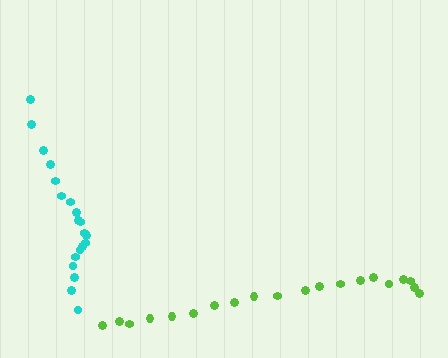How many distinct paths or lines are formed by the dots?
There are 2 distinct paths.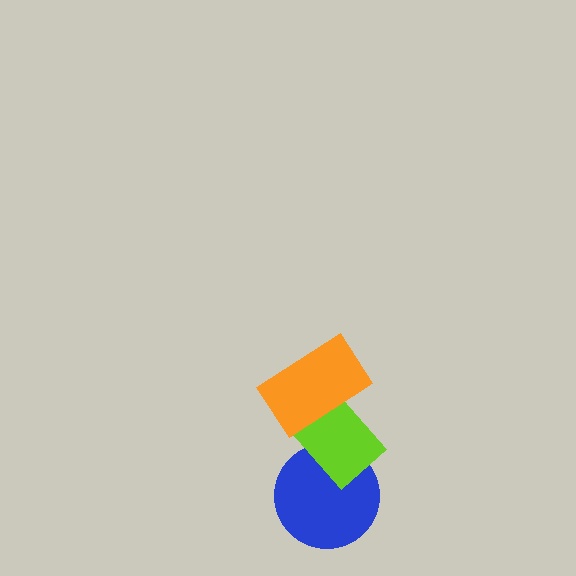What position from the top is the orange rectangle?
The orange rectangle is 1st from the top.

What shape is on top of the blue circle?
The lime rectangle is on top of the blue circle.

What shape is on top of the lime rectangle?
The orange rectangle is on top of the lime rectangle.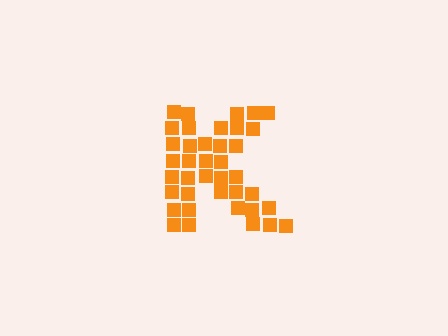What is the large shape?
The large shape is the letter K.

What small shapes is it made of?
It is made of small squares.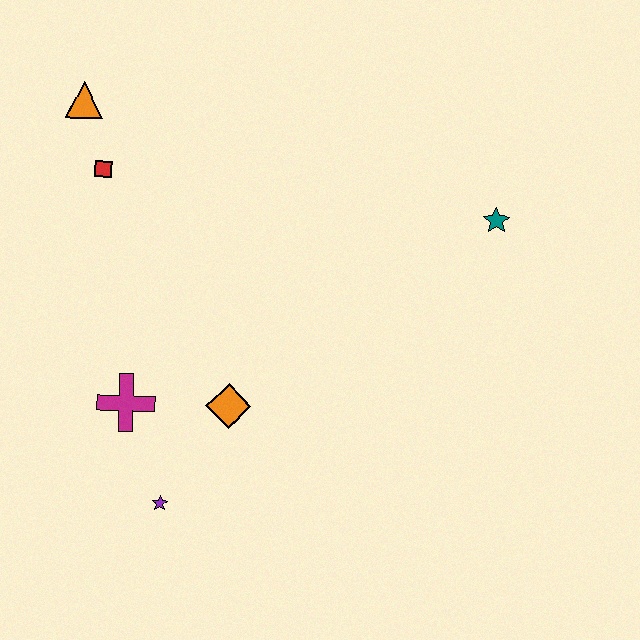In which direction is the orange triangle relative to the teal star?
The orange triangle is to the left of the teal star.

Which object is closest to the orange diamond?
The magenta cross is closest to the orange diamond.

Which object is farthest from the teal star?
The purple star is farthest from the teal star.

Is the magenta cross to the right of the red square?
Yes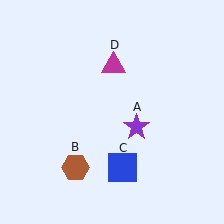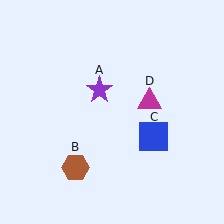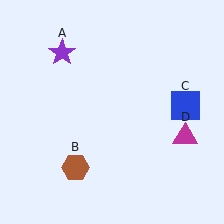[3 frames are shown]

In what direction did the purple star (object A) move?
The purple star (object A) moved up and to the left.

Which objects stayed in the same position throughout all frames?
Brown hexagon (object B) remained stationary.